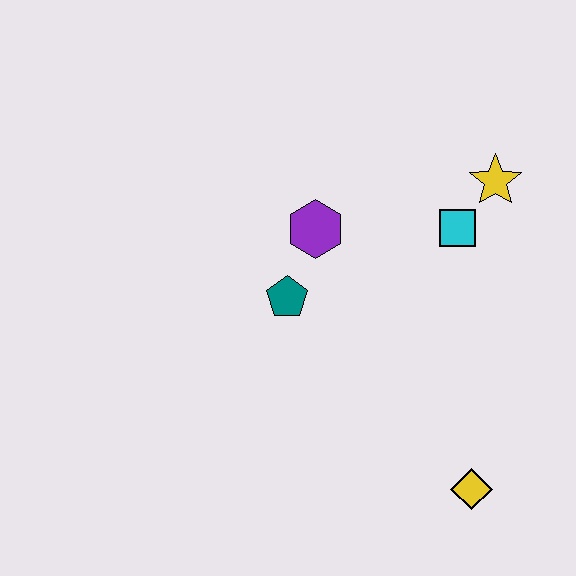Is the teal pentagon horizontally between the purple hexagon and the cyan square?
No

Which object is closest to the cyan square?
The yellow star is closest to the cyan square.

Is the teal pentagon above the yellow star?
No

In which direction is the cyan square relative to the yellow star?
The cyan square is below the yellow star.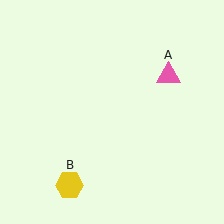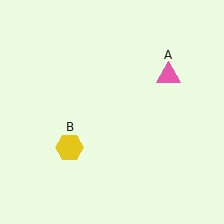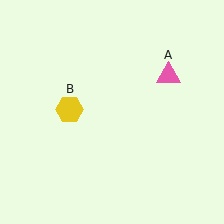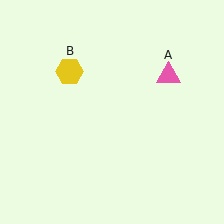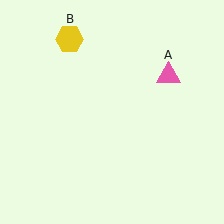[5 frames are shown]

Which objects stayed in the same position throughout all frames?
Pink triangle (object A) remained stationary.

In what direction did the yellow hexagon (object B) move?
The yellow hexagon (object B) moved up.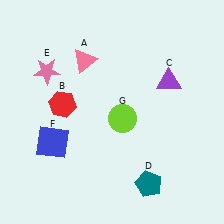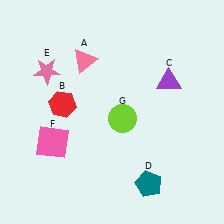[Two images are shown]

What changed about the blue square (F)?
In Image 1, F is blue. In Image 2, it changed to pink.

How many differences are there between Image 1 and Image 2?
There is 1 difference between the two images.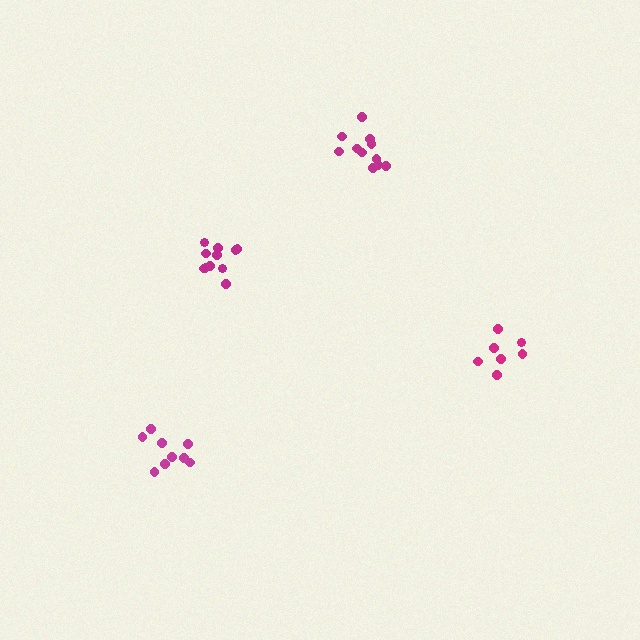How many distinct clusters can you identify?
There are 4 distinct clusters.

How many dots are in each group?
Group 1: 11 dots, Group 2: 7 dots, Group 3: 9 dots, Group 4: 11 dots (38 total).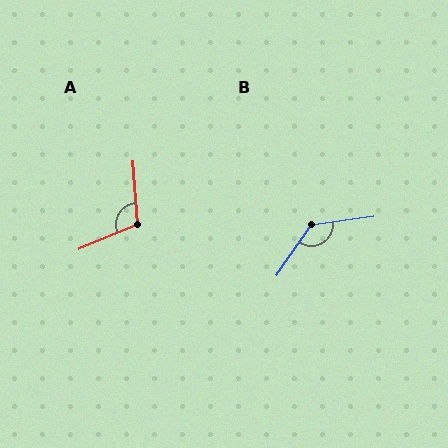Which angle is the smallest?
A, at approximately 108 degrees.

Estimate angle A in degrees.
Approximately 108 degrees.